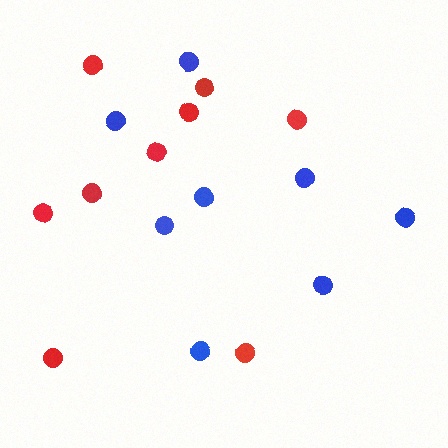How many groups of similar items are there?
There are 2 groups: one group of red circles (9) and one group of blue circles (8).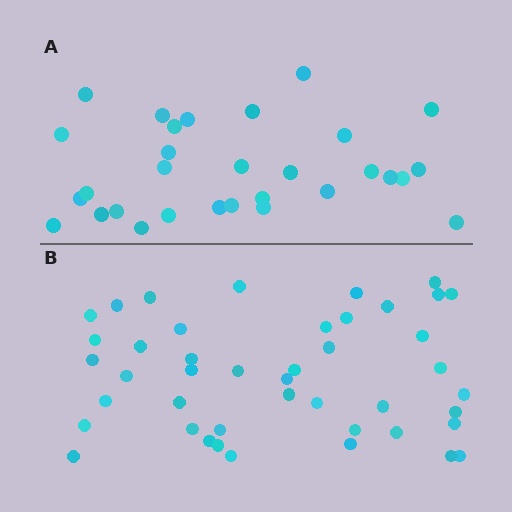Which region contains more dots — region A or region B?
Region B (the bottom region) has more dots.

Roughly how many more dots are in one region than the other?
Region B has approximately 15 more dots than region A.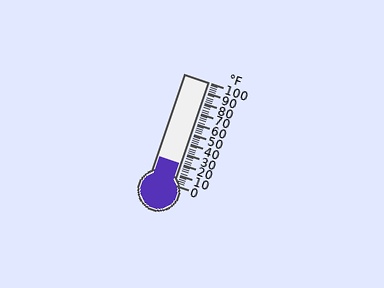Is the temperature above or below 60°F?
The temperature is below 60°F.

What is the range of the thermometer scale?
The thermometer scale ranges from 0°F to 100°F.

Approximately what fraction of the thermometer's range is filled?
The thermometer is filled to approximately 20% of its range.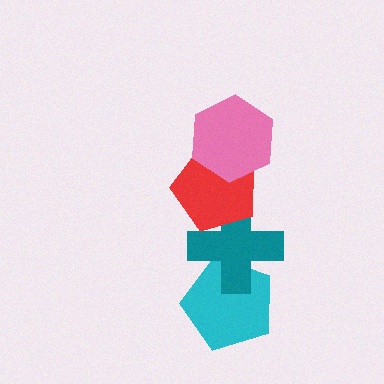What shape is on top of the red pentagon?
The pink hexagon is on top of the red pentagon.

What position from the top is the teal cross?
The teal cross is 3rd from the top.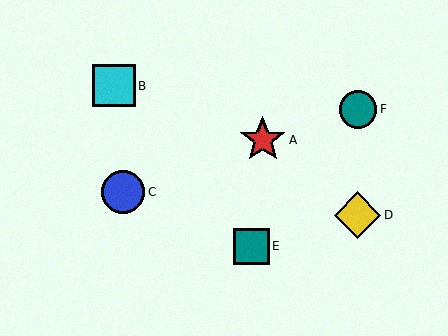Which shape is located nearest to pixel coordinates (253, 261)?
The teal square (labeled E) at (251, 246) is nearest to that location.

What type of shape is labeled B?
Shape B is a cyan square.